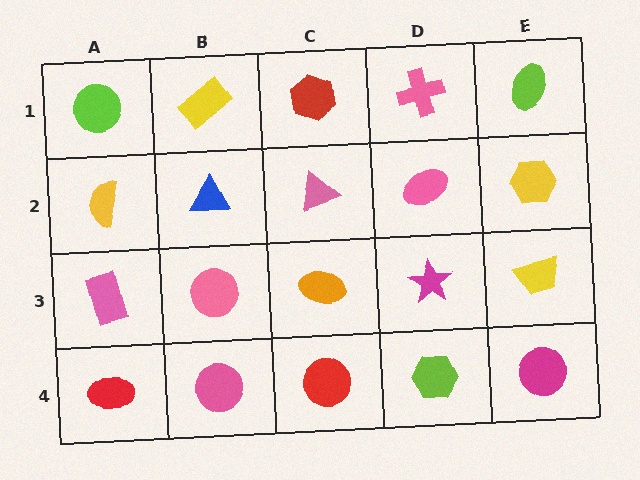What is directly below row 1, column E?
A yellow hexagon.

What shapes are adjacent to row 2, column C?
A red hexagon (row 1, column C), an orange ellipse (row 3, column C), a blue triangle (row 2, column B), a pink ellipse (row 2, column D).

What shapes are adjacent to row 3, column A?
A yellow semicircle (row 2, column A), a red ellipse (row 4, column A), a pink circle (row 3, column B).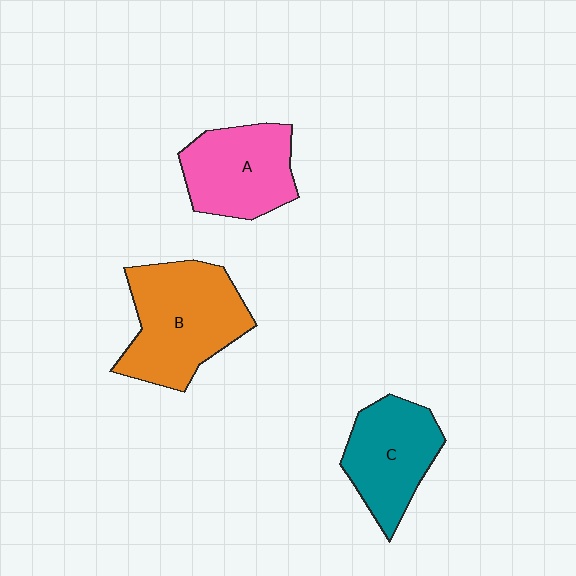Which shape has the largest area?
Shape B (orange).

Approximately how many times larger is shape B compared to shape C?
Approximately 1.3 times.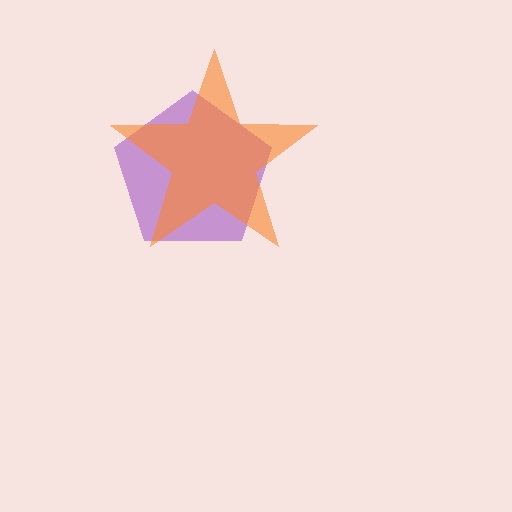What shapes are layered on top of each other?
The layered shapes are: a purple pentagon, an orange star.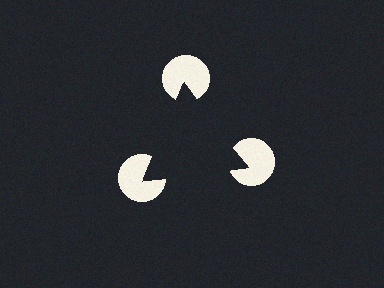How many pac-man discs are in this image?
There are 3 — one at each vertex of the illusory triangle.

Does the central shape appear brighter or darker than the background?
It typically appears slightly darker than the background, even though no actual brightness change is drawn.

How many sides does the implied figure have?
3 sides.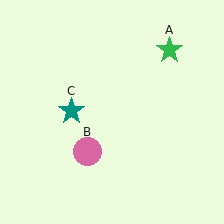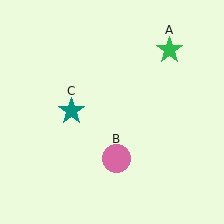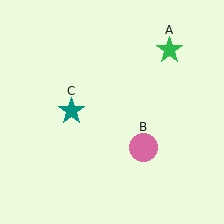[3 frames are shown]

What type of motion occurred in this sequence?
The pink circle (object B) rotated counterclockwise around the center of the scene.